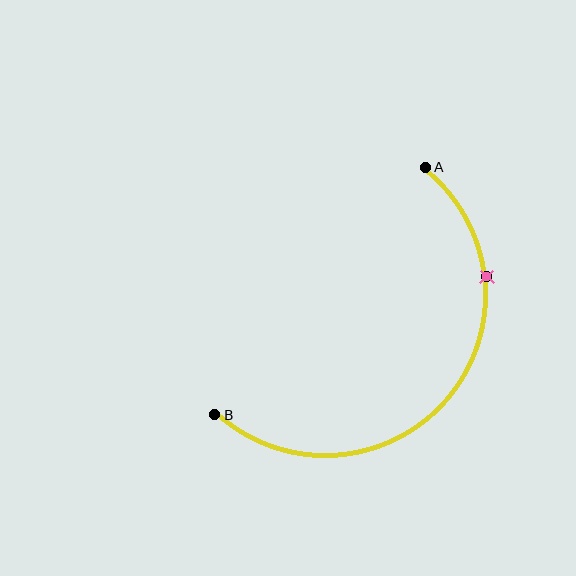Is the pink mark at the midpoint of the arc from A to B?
No. The pink mark lies on the arc but is closer to endpoint A. The arc midpoint would be at the point on the curve equidistant along the arc from both A and B.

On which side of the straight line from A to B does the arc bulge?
The arc bulges below and to the right of the straight line connecting A and B.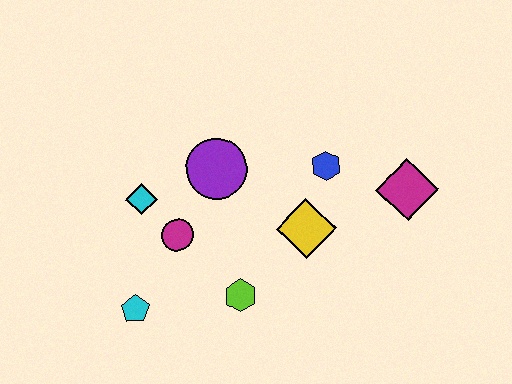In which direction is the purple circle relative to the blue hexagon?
The purple circle is to the left of the blue hexagon.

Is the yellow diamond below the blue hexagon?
Yes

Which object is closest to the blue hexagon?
The yellow diamond is closest to the blue hexagon.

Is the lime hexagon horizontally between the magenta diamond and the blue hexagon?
No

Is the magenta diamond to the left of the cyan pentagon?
No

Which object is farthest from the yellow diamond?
The cyan pentagon is farthest from the yellow diamond.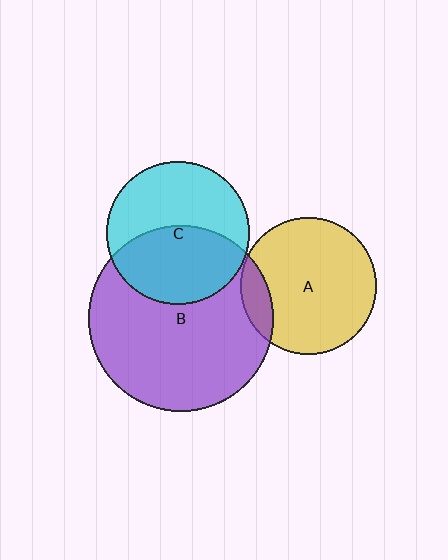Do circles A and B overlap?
Yes.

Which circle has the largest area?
Circle B (purple).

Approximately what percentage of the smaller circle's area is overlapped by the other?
Approximately 15%.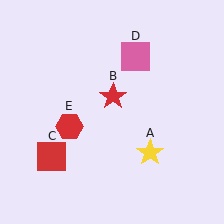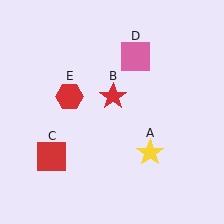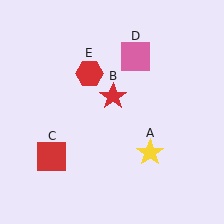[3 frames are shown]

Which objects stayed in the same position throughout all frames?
Yellow star (object A) and red star (object B) and red square (object C) and pink square (object D) remained stationary.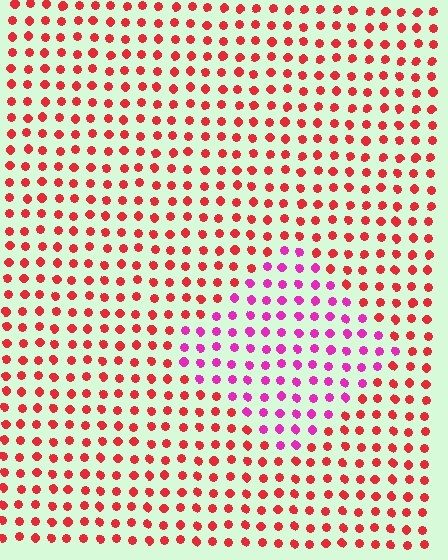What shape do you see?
I see a diamond.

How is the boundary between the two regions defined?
The boundary is defined purely by a slight shift in hue (about 43 degrees). Spacing, size, and orientation are identical on both sides.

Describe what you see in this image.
The image is filled with small red elements in a uniform arrangement. A diamond-shaped region is visible where the elements are tinted to a slightly different hue, forming a subtle color boundary.